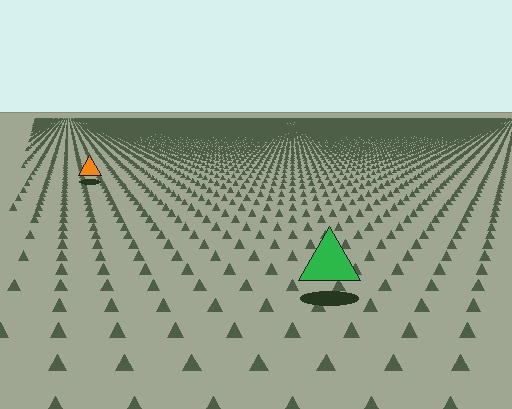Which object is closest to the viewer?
The green triangle is closest. The texture marks near it are larger and more spread out.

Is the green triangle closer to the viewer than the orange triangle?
Yes. The green triangle is closer — you can tell from the texture gradient: the ground texture is coarser near it.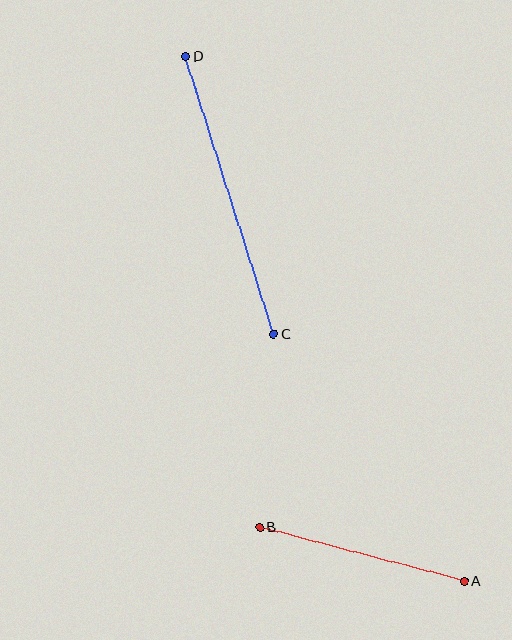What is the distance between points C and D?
The distance is approximately 292 pixels.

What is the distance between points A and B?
The distance is approximately 211 pixels.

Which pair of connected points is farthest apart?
Points C and D are farthest apart.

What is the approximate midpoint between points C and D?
The midpoint is at approximately (230, 196) pixels.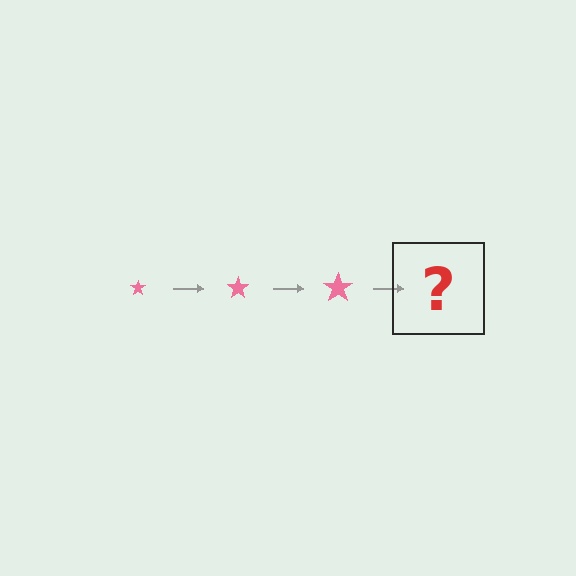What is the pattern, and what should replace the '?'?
The pattern is that the star gets progressively larger each step. The '?' should be a pink star, larger than the previous one.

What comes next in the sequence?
The next element should be a pink star, larger than the previous one.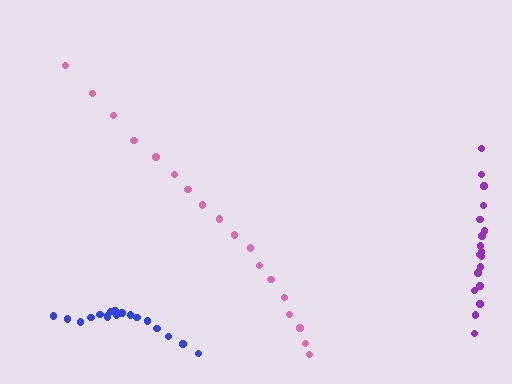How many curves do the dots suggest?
There are 3 distinct paths.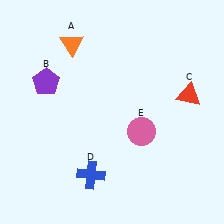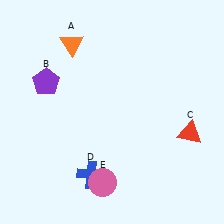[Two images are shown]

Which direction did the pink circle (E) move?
The pink circle (E) moved down.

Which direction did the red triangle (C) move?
The red triangle (C) moved down.